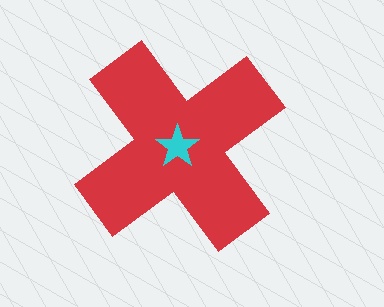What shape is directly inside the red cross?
The cyan star.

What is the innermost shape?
The cyan star.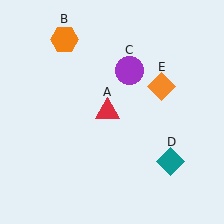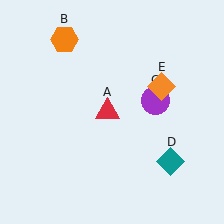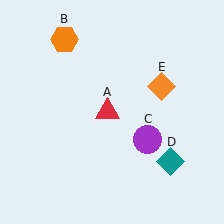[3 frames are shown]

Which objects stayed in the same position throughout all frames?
Red triangle (object A) and orange hexagon (object B) and teal diamond (object D) and orange diamond (object E) remained stationary.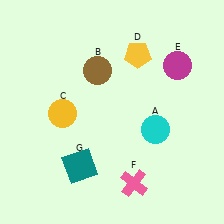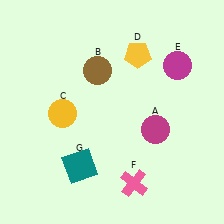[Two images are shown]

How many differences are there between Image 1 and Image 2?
There is 1 difference between the two images.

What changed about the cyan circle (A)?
In Image 1, A is cyan. In Image 2, it changed to magenta.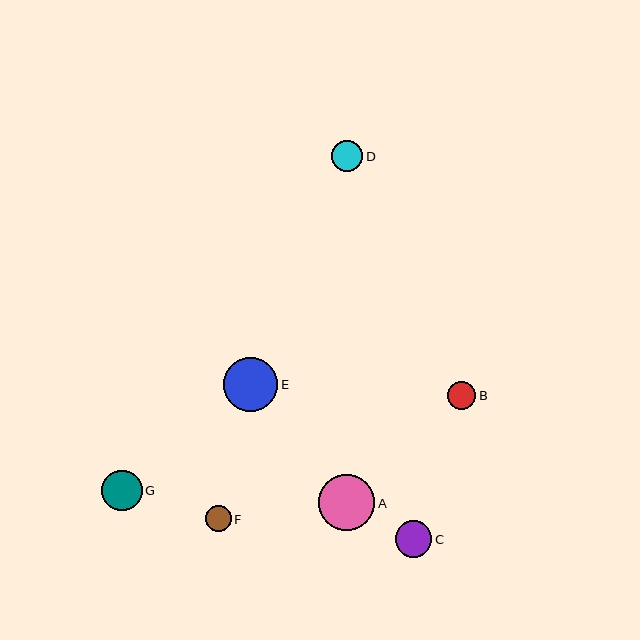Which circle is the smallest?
Circle F is the smallest with a size of approximately 26 pixels.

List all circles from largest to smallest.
From largest to smallest: A, E, G, C, D, B, F.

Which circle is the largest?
Circle A is the largest with a size of approximately 56 pixels.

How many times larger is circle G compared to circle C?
Circle G is approximately 1.1 times the size of circle C.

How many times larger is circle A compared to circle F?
Circle A is approximately 2.2 times the size of circle F.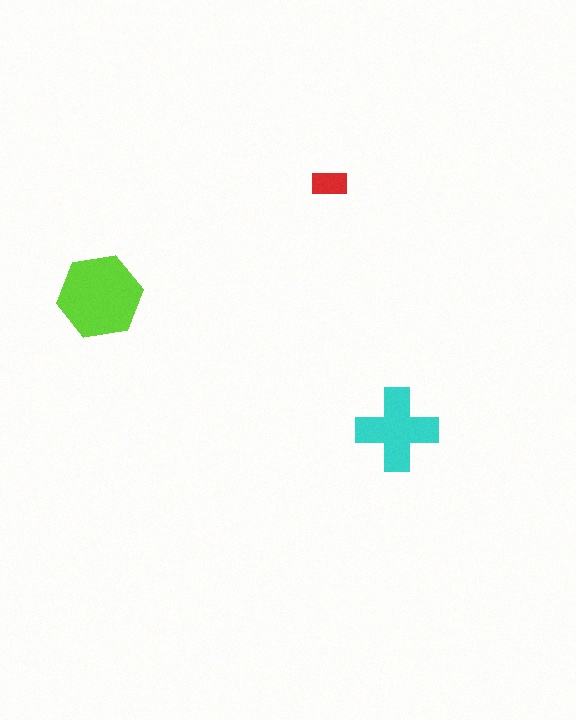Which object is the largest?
The lime hexagon.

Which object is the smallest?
The red rectangle.